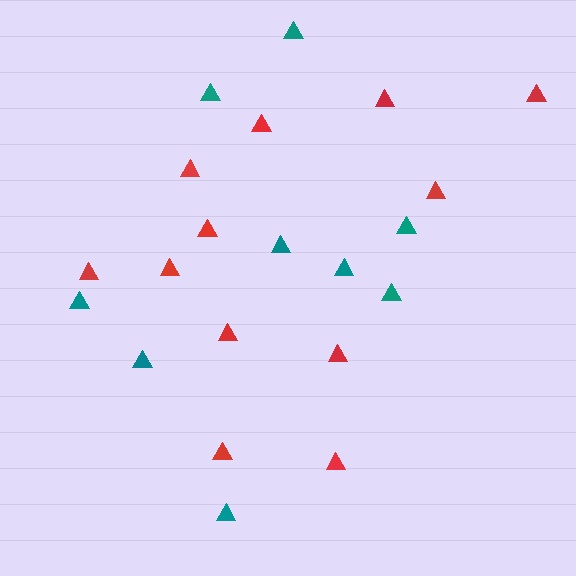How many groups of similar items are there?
There are 2 groups: one group of red triangles (12) and one group of teal triangles (9).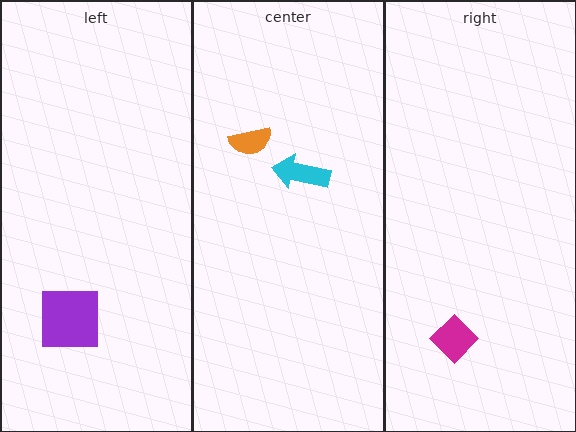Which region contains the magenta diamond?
The right region.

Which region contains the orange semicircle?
The center region.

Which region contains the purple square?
The left region.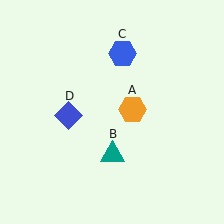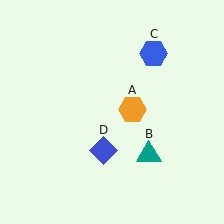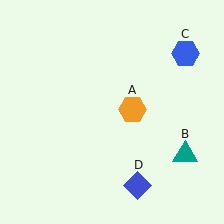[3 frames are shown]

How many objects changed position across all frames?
3 objects changed position: teal triangle (object B), blue hexagon (object C), blue diamond (object D).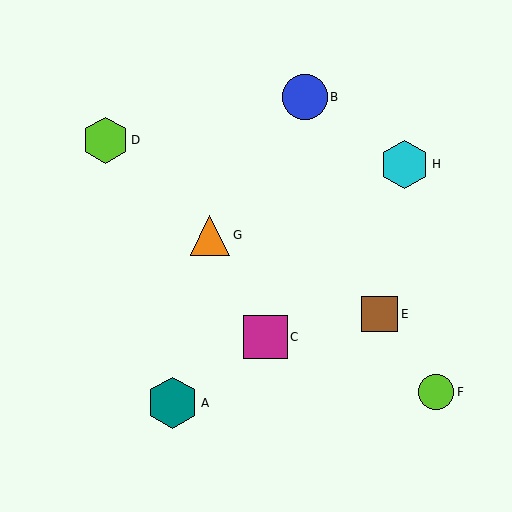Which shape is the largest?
The teal hexagon (labeled A) is the largest.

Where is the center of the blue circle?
The center of the blue circle is at (305, 97).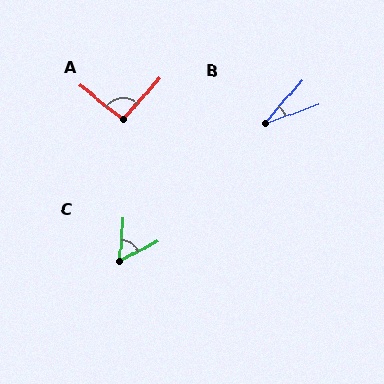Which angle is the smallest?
B, at approximately 30 degrees.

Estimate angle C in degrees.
Approximately 56 degrees.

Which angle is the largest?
A, at approximately 92 degrees.